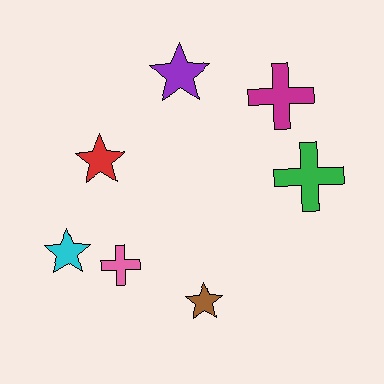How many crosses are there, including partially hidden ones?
There are 3 crosses.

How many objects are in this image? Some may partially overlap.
There are 7 objects.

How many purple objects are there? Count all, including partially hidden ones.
There is 1 purple object.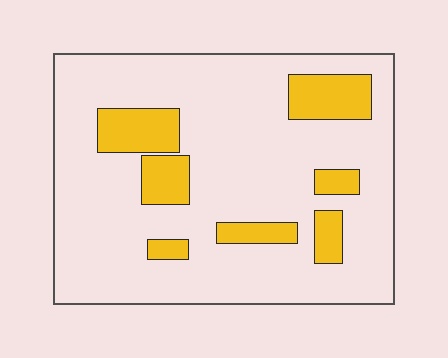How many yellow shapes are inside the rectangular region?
7.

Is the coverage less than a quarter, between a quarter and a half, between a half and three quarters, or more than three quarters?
Less than a quarter.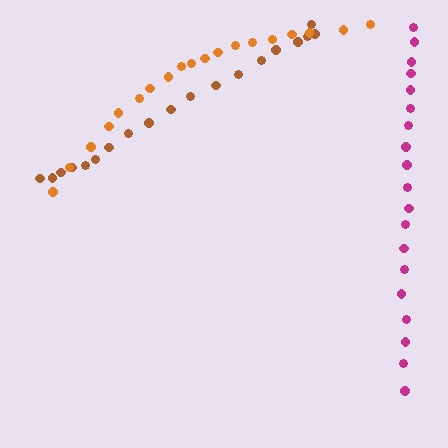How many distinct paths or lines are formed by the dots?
There are 3 distinct paths.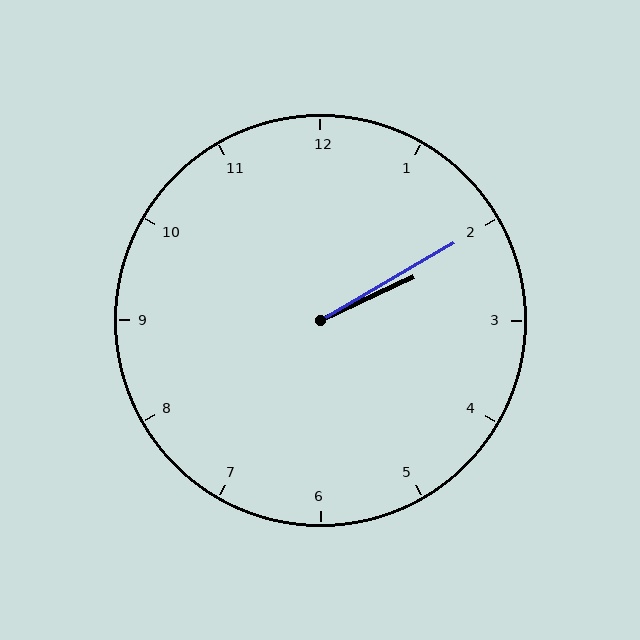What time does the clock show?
2:10.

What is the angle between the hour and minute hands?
Approximately 5 degrees.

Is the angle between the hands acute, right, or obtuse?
It is acute.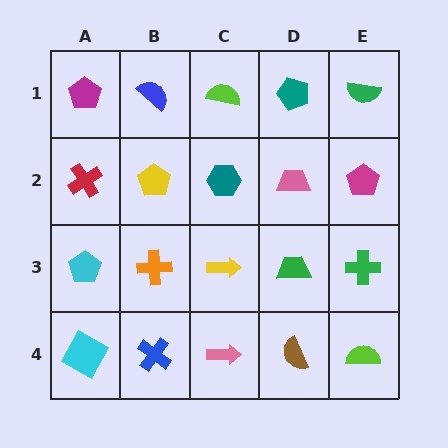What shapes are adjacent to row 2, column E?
A green semicircle (row 1, column E), a green cross (row 3, column E), a pink trapezoid (row 2, column D).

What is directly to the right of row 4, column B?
A pink arrow.